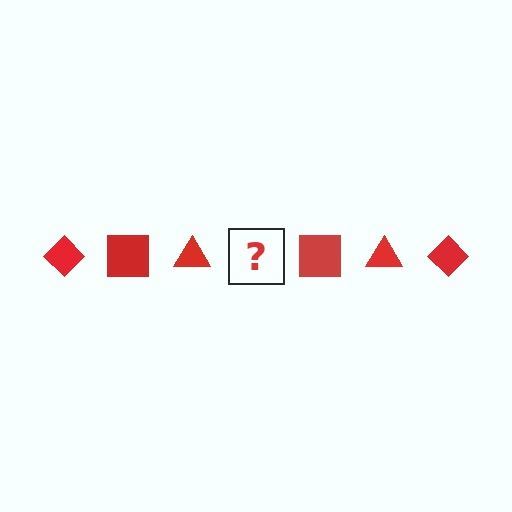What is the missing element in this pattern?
The missing element is a red diamond.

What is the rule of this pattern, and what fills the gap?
The rule is that the pattern cycles through diamond, square, triangle shapes in red. The gap should be filled with a red diamond.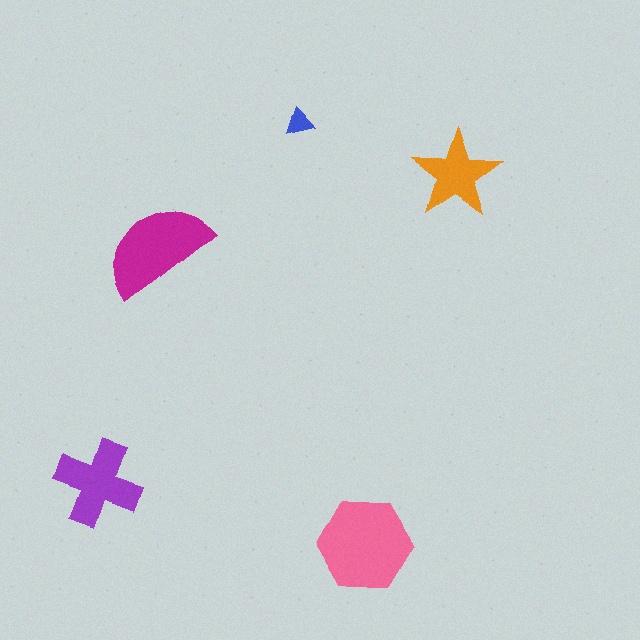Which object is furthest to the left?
The purple cross is leftmost.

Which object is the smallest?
The blue triangle.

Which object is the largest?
The pink hexagon.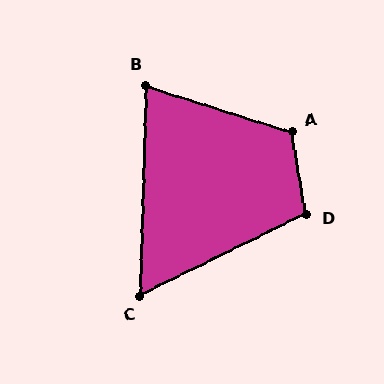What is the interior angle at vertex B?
Approximately 74 degrees (acute).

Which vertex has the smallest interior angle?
C, at approximately 62 degrees.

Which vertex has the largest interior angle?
A, at approximately 118 degrees.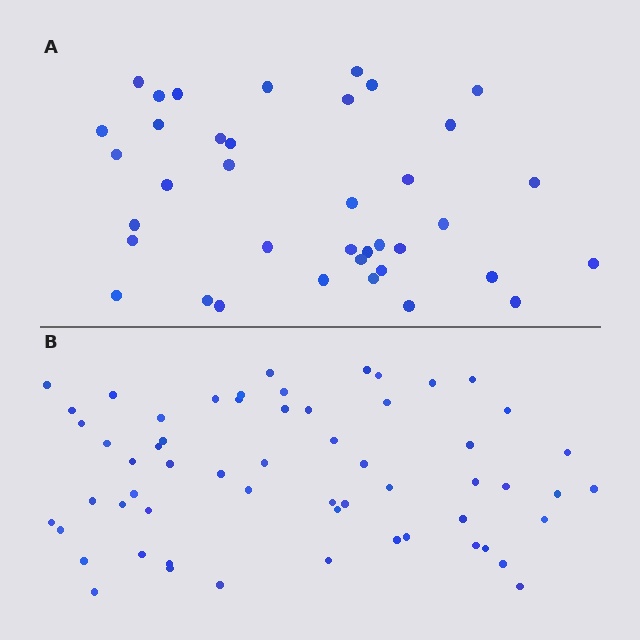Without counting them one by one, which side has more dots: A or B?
Region B (the bottom region) has more dots.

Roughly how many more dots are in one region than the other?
Region B has approximately 20 more dots than region A.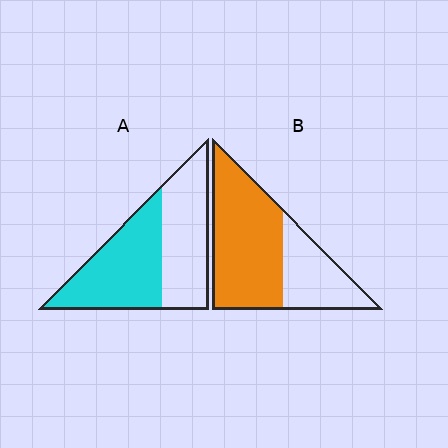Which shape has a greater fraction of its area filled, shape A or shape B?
Shape B.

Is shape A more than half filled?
Roughly half.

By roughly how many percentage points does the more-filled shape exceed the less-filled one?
By roughly 15 percentage points (B over A).